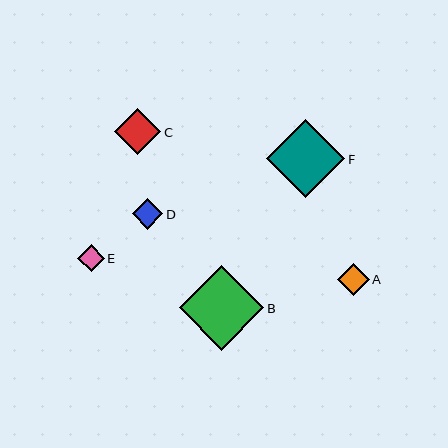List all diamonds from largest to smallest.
From largest to smallest: B, F, C, A, D, E.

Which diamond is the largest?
Diamond B is the largest with a size of approximately 85 pixels.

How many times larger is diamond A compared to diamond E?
Diamond A is approximately 1.2 times the size of diamond E.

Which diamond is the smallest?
Diamond E is the smallest with a size of approximately 27 pixels.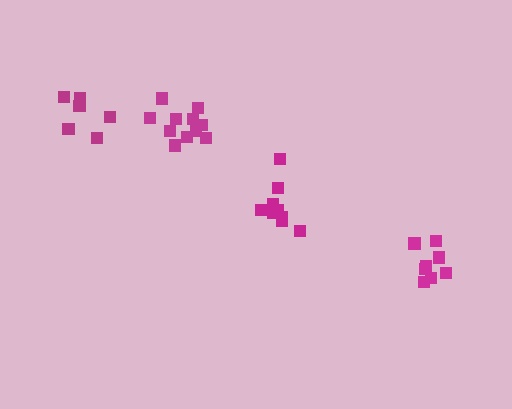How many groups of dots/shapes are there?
There are 4 groups.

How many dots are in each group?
Group 1: 9 dots, Group 2: 6 dots, Group 3: 8 dots, Group 4: 11 dots (34 total).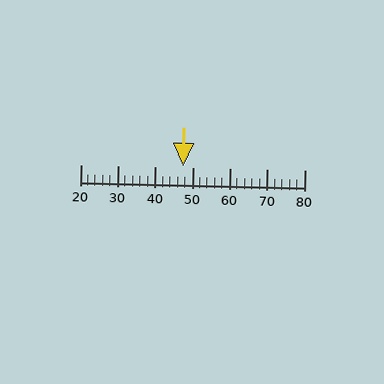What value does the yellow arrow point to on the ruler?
The yellow arrow points to approximately 47.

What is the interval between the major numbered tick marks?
The major tick marks are spaced 10 units apart.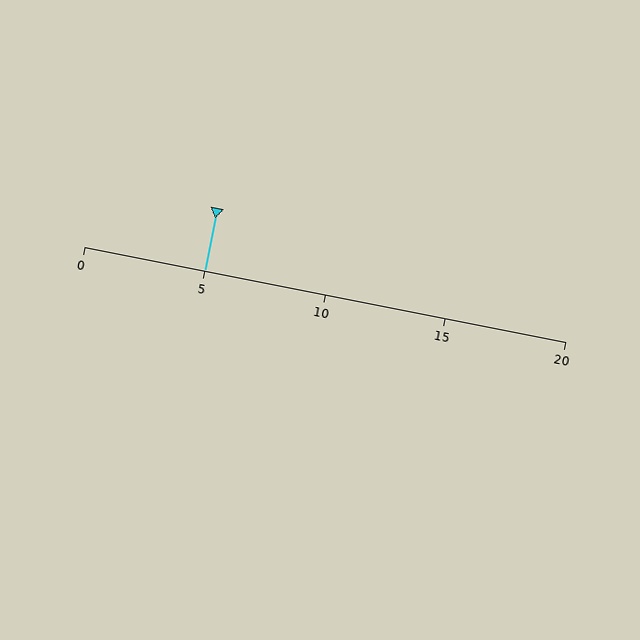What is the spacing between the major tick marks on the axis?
The major ticks are spaced 5 apart.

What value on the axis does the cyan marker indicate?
The marker indicates approximately 5.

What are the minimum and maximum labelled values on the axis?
The axis runs from 0 to 20.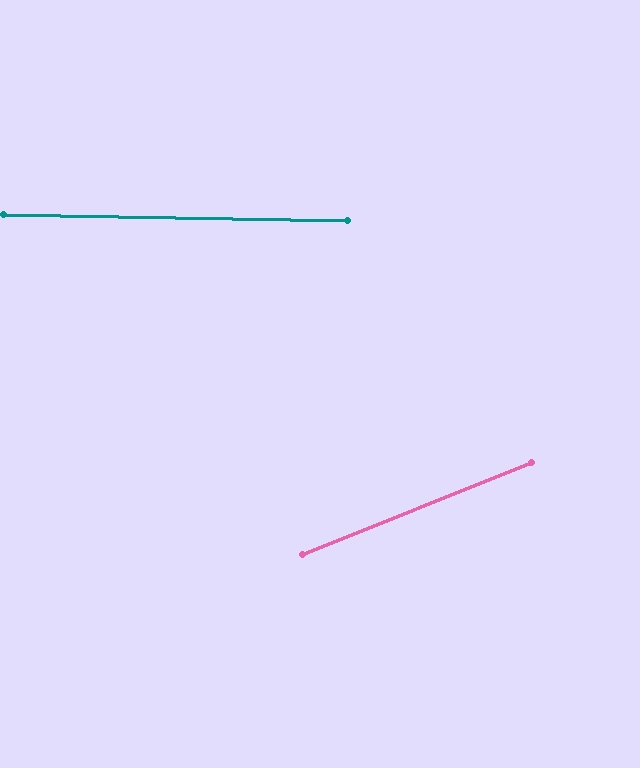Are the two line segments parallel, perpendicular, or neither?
Neither parallel nor perpendicular — they differ by about 23°.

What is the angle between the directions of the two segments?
Approximately 23 degrees.